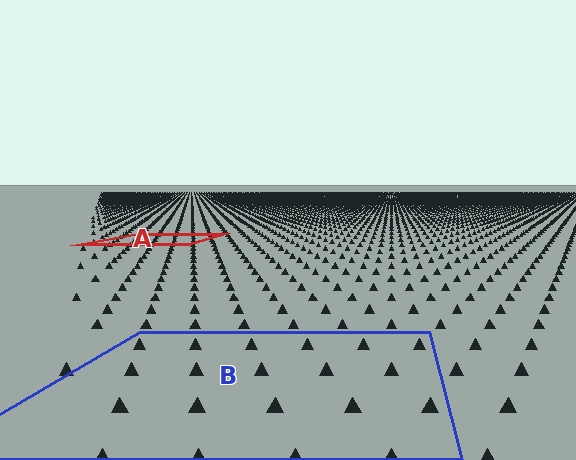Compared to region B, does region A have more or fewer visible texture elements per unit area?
Region A has more texture elements per unit area — they are packed more densely because it is farther away.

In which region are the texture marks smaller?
The texture marks are smaller in region A, because it is farther away.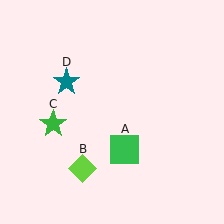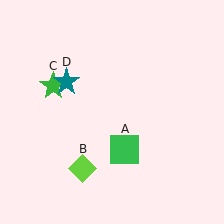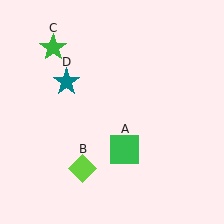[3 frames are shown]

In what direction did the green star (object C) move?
The green star (object C) moved up.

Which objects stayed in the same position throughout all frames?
Green square (object A) and lime diamond (object B) and teal star (object D) remained stationary.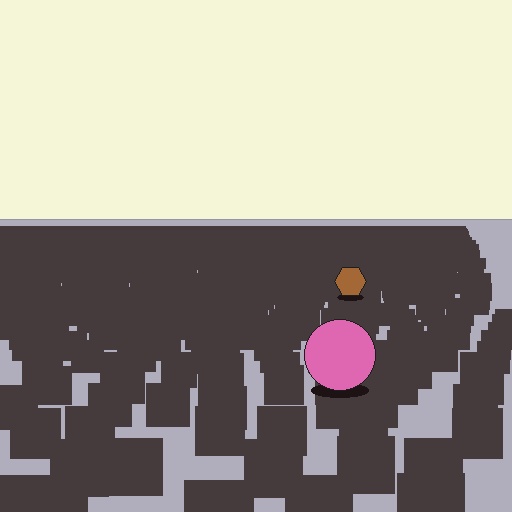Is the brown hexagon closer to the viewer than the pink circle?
No. The pink circle is closer — you can tell from the texture gradient: the ground texture is coarser near it.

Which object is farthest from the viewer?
The brown hexagon is farthest from the viewer. It appears smaller and the ground texture around it is denser.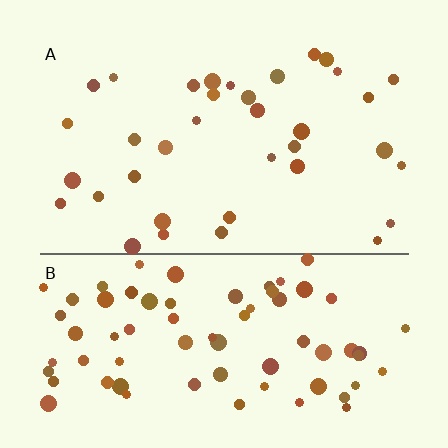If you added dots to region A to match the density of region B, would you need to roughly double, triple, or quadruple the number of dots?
Approximately double.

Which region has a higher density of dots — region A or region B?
B (the bottom).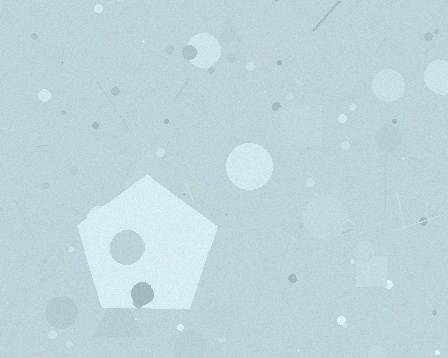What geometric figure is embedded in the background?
A pentagon is embedded in the background.